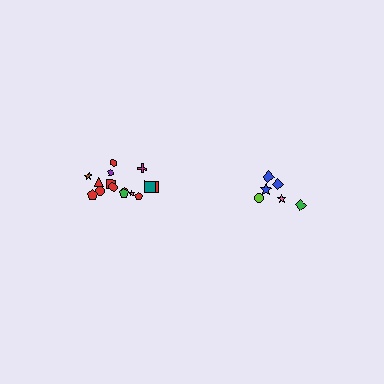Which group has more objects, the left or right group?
The left group.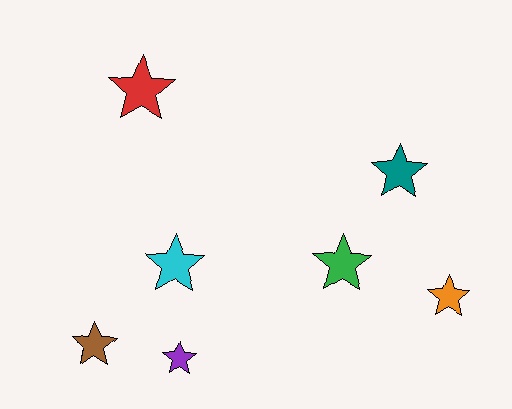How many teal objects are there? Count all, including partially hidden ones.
There is 1 teal object.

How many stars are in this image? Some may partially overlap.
There are 7 stars.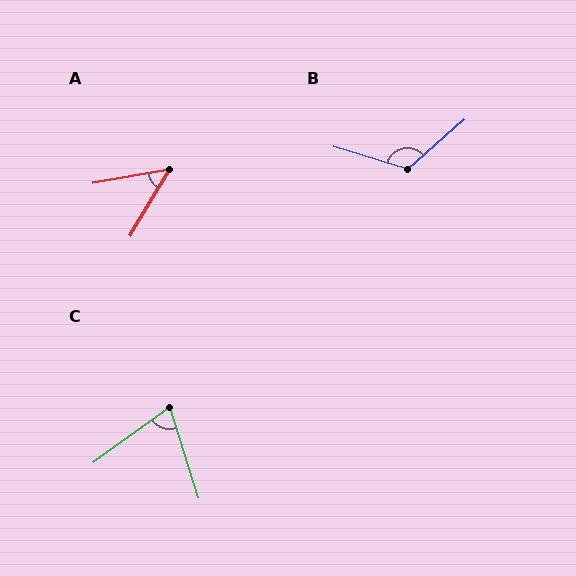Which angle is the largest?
B, at approximately 122 degrees.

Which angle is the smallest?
A, at approximately 49 degrees.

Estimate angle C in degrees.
Approximately 71 degrees.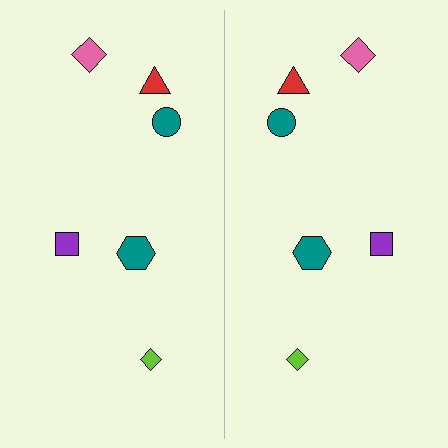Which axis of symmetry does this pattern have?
The pattern has a vertical axis of symmetry running through the center of the image.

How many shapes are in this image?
There are 12 shapes in this image.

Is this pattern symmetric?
Yes, this pattern has bilateral (reflection) symmetry.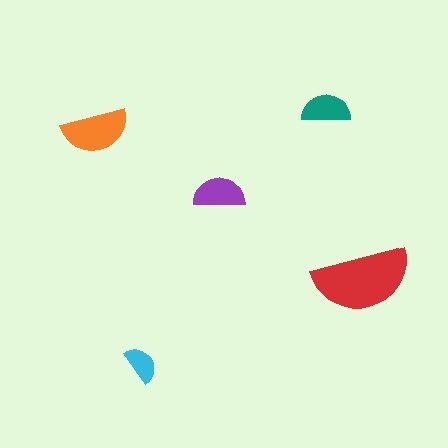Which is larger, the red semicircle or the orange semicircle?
The red one.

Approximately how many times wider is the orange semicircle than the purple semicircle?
About 1.5 times wider.